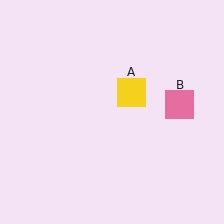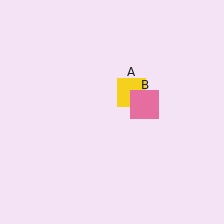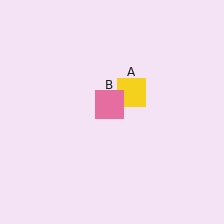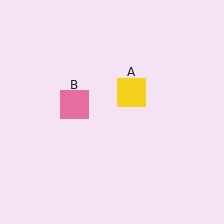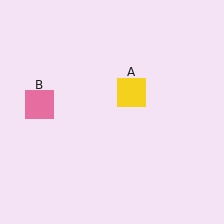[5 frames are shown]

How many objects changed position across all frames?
1 object changed position: pink square (object B).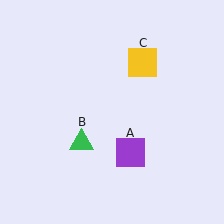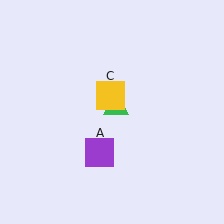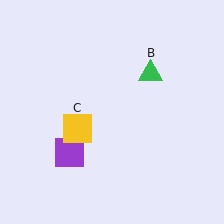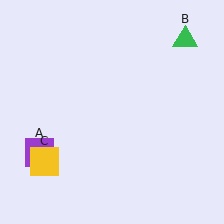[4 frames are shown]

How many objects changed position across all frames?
3 objects changed position: purple square (object A), green triangle (object B), yellow square (object C).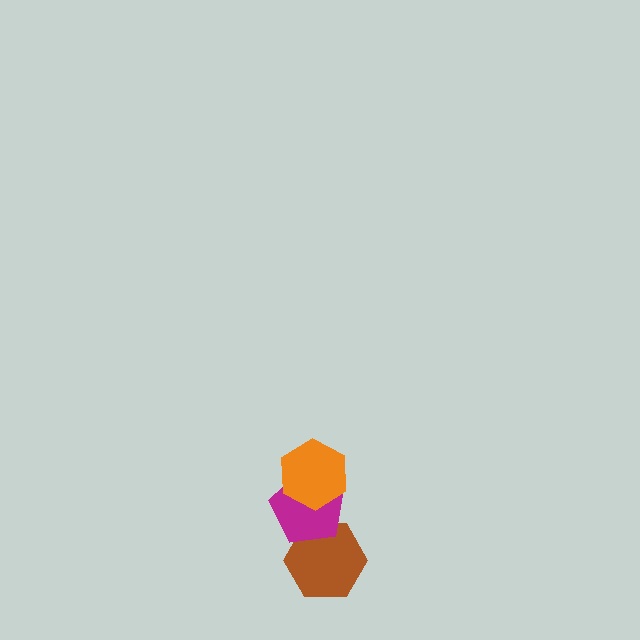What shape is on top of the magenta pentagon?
The orange hexagon is on top of the magenta pentagon.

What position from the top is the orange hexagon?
The orange hexagon is 1st from the top.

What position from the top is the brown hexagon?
The brown hexagon is 3rd from the top.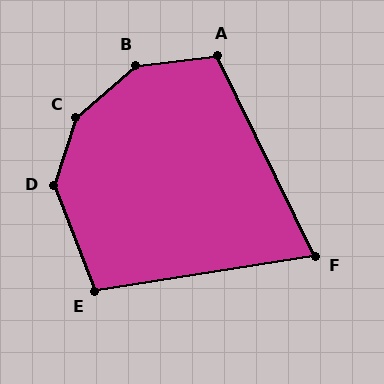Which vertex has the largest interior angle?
C, at approximately 148 degrees.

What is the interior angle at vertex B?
Approximately 146 degrees (obtuse).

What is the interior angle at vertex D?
Approximately 141 degrees (obtuse).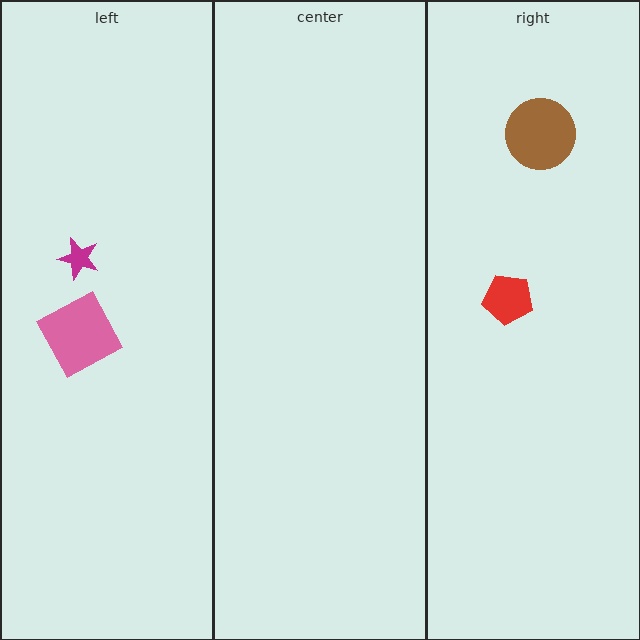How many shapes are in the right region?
2.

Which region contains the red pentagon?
The right region.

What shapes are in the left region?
The pink square, the magenta star.